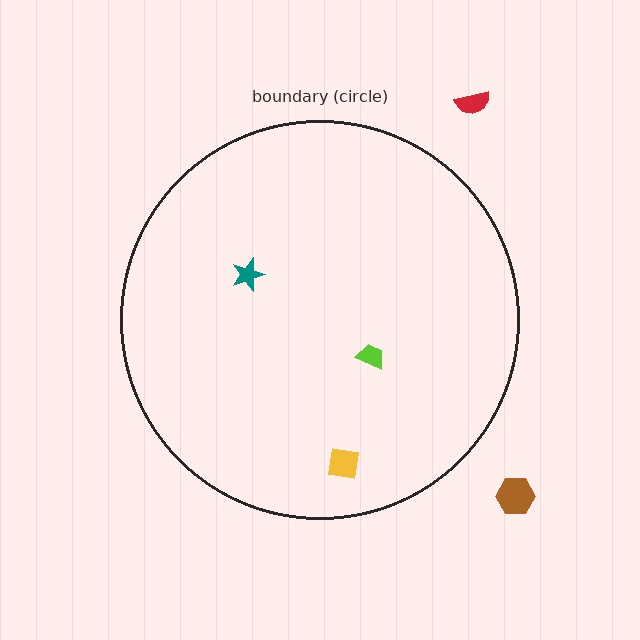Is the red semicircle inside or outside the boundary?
Outside.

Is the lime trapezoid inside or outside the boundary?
Inside.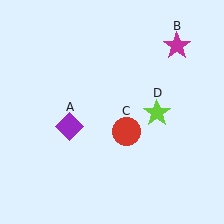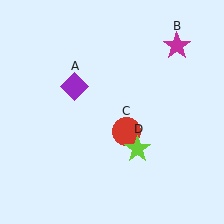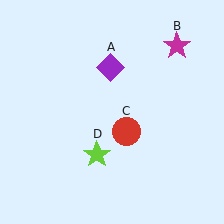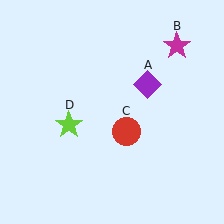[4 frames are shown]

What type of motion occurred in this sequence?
The purple diamond (object A), lime star (object D) rotated clockwise around the center of the scene.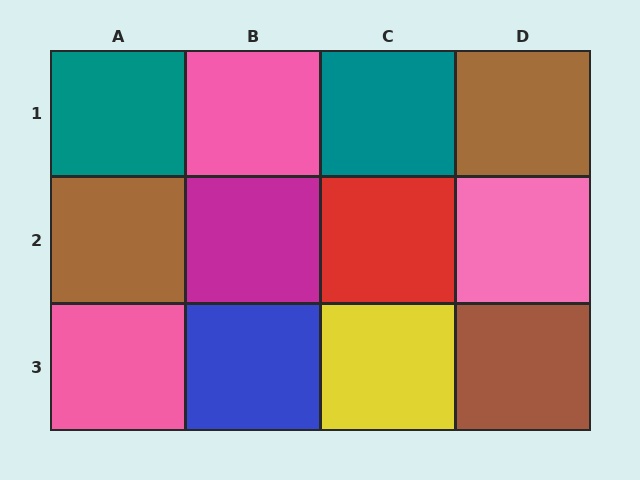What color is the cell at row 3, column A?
Pink.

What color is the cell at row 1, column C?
Teal.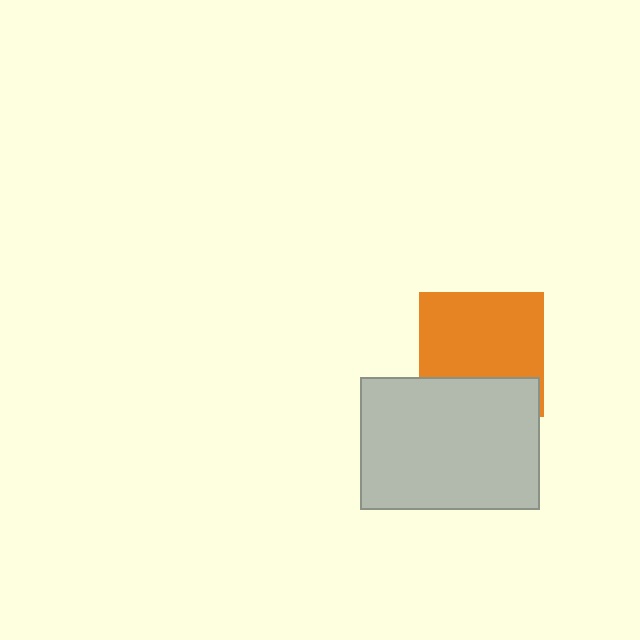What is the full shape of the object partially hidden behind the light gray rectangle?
The partially hidden object is an orange square.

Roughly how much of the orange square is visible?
Most of it is visible (roughly 69%).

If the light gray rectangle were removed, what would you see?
You would see the complete orange square.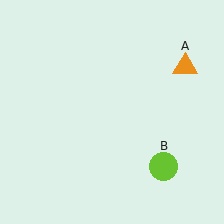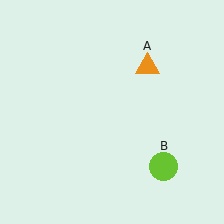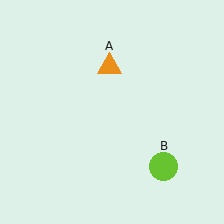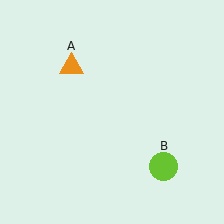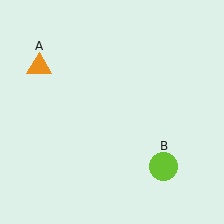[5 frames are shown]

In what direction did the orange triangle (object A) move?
The orange triangle (object A) moved left.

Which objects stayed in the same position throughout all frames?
Lime circle (object B) remained stationary.